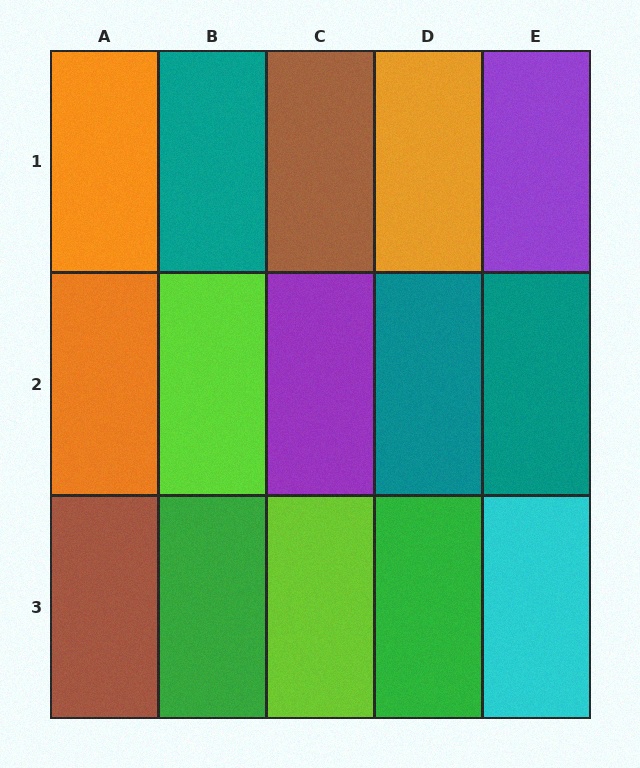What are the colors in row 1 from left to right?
Orange, teal, brown, orange, purple.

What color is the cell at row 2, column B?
Lime.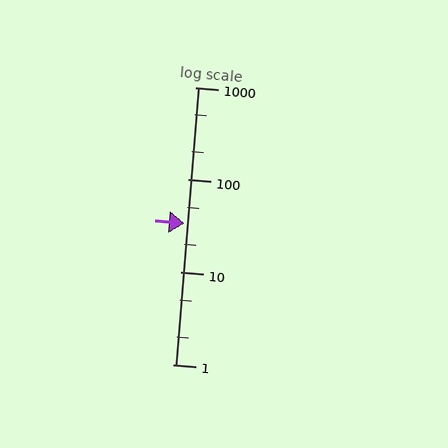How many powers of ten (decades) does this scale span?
The scale spans 3 decades, from 1 to 1000.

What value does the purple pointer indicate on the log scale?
The pointer indicates approximately 34.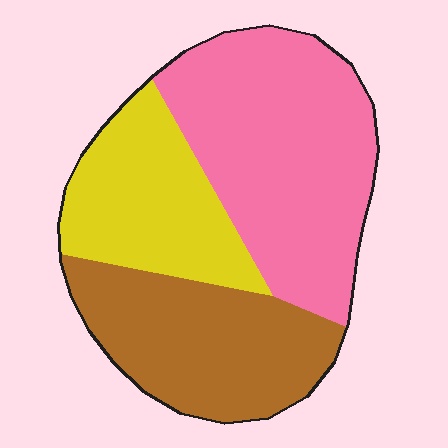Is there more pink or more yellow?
Pink.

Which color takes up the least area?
Yellow, at roughly 25%.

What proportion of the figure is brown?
Brown takes up about one third (1/3) of the figure.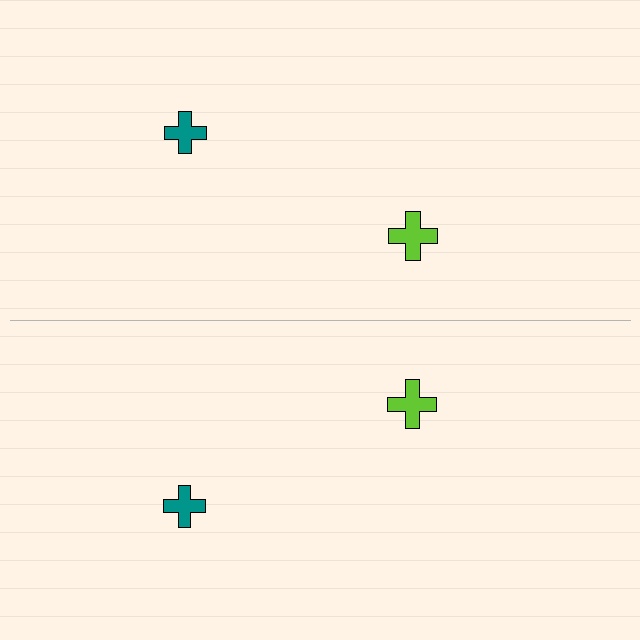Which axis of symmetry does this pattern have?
The pattern has a horizontal axis of symmetry running through the center of the image.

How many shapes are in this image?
There are 4 shapes in this image.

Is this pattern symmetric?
Yes, this pattern has bilateral (reflection) symmetry.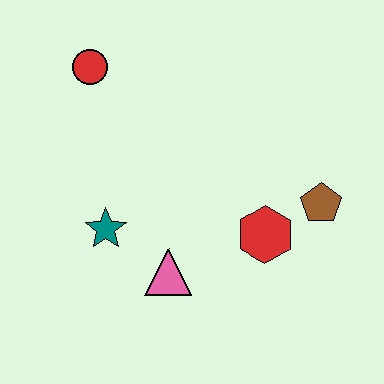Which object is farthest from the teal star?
The brown pentagon is farthest from the teal star.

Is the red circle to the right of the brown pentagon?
No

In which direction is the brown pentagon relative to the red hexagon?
The brown pentagon is to the right of the red hexagon.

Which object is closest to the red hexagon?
The brown pentagon is closest to the red hexagon.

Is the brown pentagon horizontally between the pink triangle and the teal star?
No